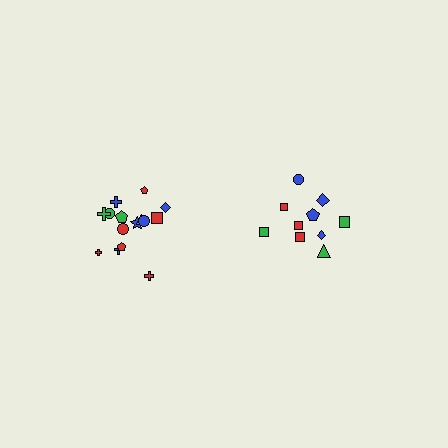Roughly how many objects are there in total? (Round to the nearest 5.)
Roughly 25 objects in total.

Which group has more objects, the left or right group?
The left group.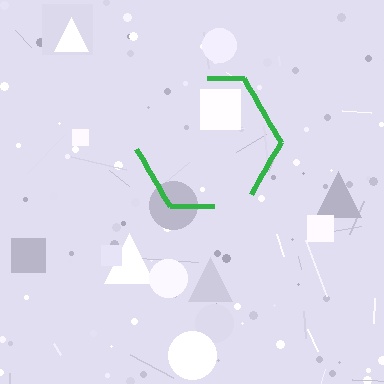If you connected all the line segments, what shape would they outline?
They would outline a hexagon.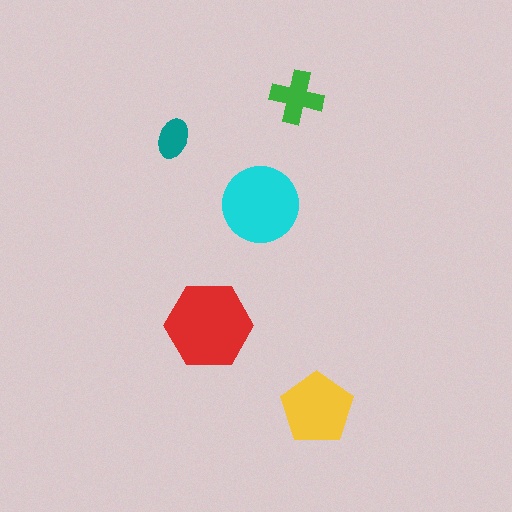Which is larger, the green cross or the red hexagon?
The red hexagon.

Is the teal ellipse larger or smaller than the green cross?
Smaller.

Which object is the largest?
The red hexagon.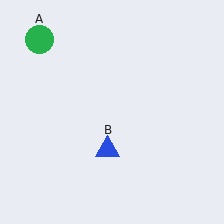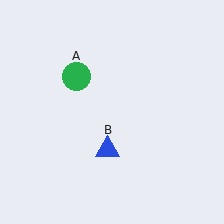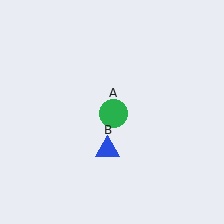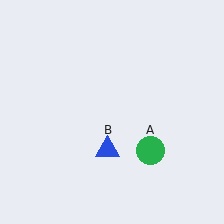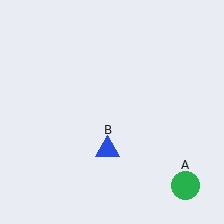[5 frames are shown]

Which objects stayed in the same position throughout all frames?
Blue triangle (object B) remained stationary.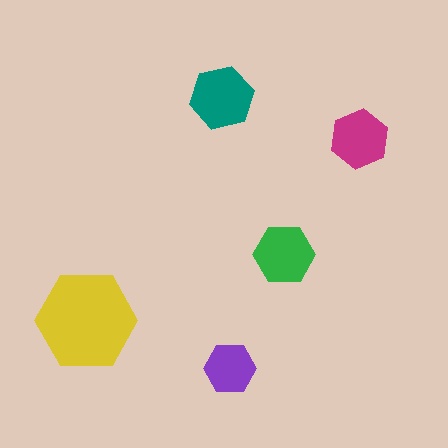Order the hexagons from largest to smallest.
the yellow one, the teal one, the green one, the magenta one, the purple one.